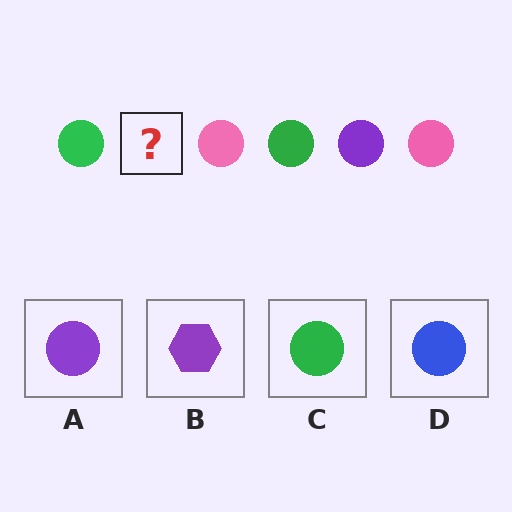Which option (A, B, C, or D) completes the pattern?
A.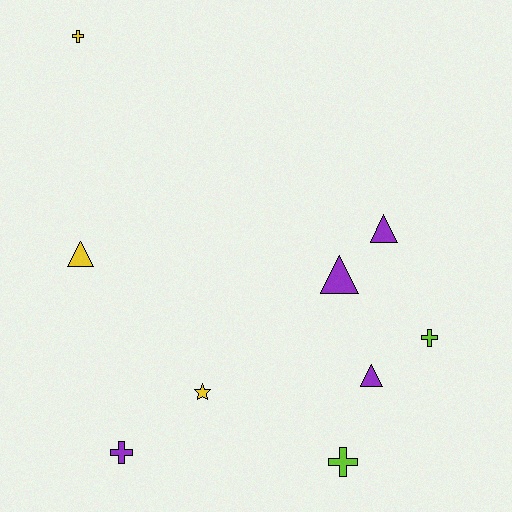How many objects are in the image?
There are 9 objects.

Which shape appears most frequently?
Triangle, with 4 objects.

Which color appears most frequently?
Purple, with 4 objects.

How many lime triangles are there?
There are no lime triangles.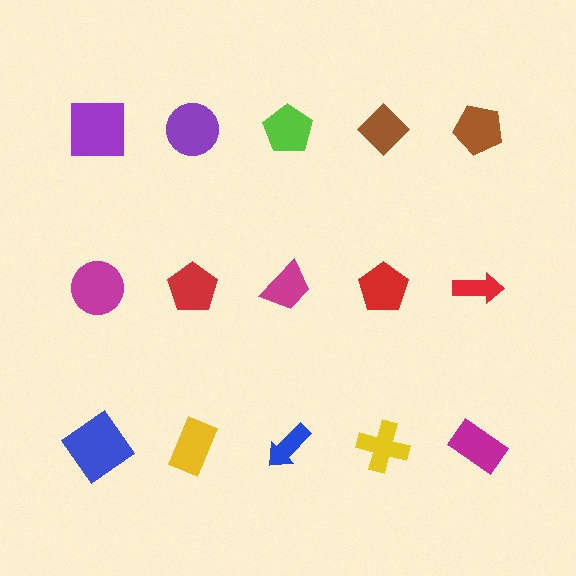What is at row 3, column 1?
A blue diamond.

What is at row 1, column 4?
A brown diamond.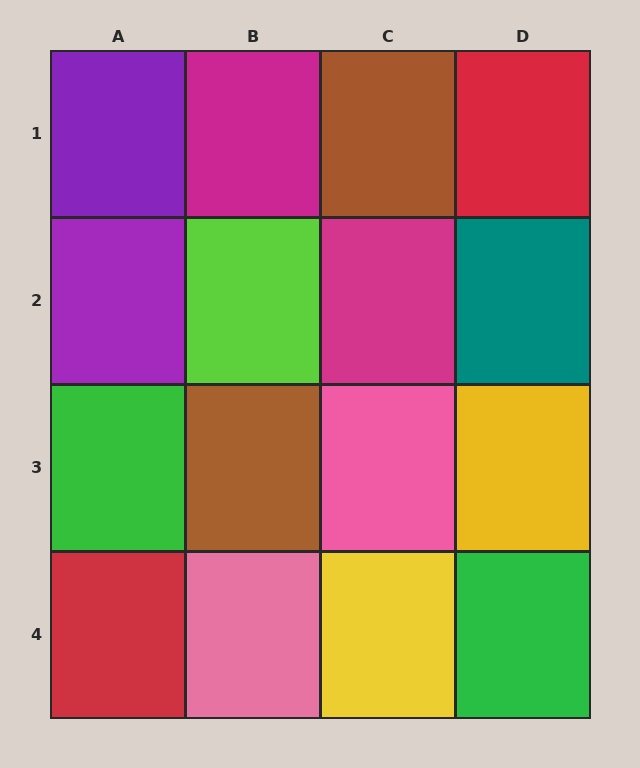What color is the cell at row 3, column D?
Yellow.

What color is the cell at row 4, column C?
Yellow.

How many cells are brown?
2 cells are brown.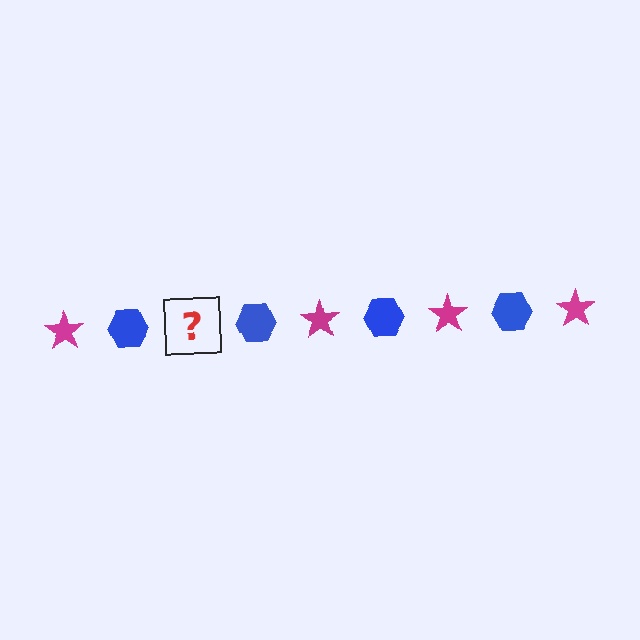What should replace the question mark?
The question mark should be replaced with a magenta star.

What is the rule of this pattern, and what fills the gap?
The rule is that the pattern alternates between magenta star and blue hexagon. The gap should be filled with a magenta star.